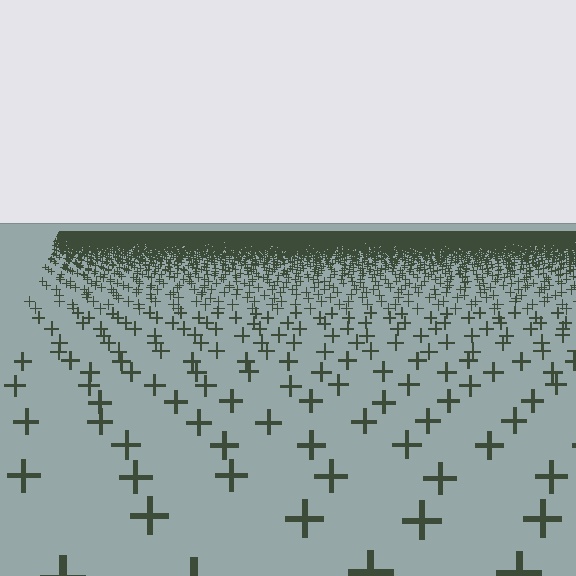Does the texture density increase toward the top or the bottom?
Density increases toward the top.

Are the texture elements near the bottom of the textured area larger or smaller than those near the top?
Larger. Near the bottom, elements are closer to the viewer and appear at a bigger on-screen size.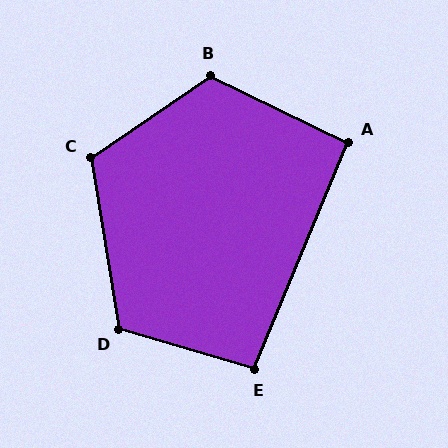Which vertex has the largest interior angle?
B, at approximately 120 degrees.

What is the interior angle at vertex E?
Approximately 96 degrees (obtuse).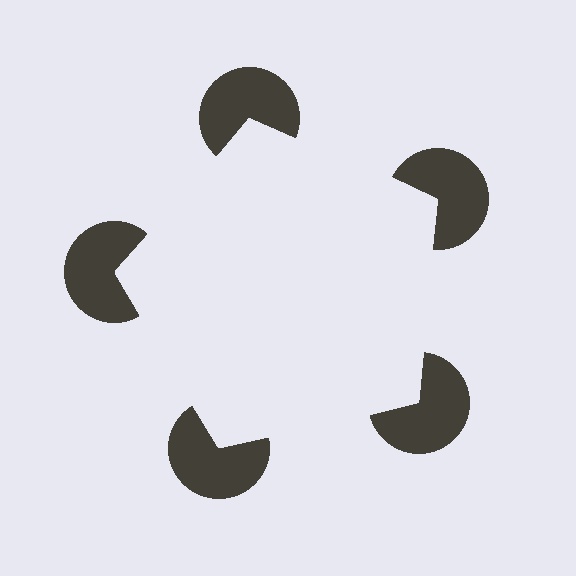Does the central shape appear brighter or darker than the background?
It typically appears slightly brighter than the background, even though no actual brightness change is drawn.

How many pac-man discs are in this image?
There are 5 — one at each vertex of the illusory pentagon.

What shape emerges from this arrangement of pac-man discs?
An illusory pentagon — its edges are inferred from the aligned wedge cuts in the pac-man discs, not physically drawn.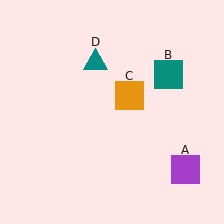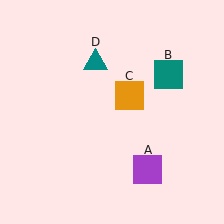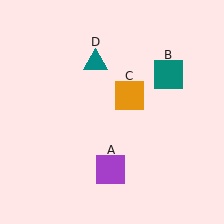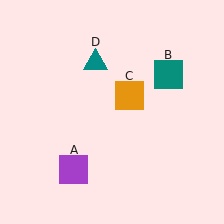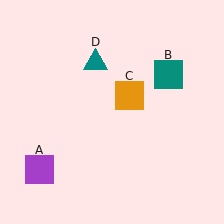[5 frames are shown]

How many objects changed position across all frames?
1 object changed position: purple square (object A).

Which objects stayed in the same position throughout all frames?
Teal square (object B) and orange square (object C) and teal triangle (object D) remained stationary.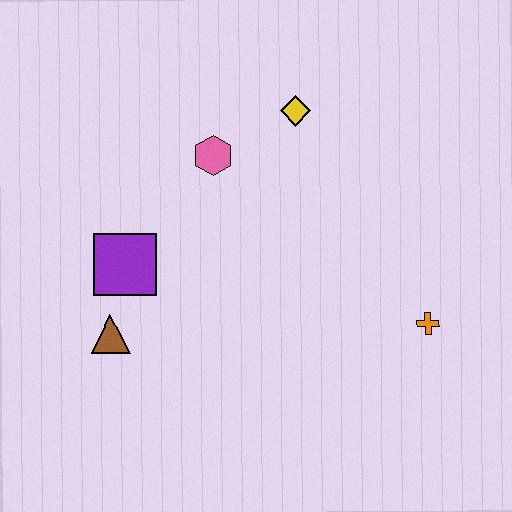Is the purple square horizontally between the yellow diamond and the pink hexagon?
No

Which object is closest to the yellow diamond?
The pink hexagon is closest to the yellow diamond.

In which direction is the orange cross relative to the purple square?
The orange cross is to the right of the purple square.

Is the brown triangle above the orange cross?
No